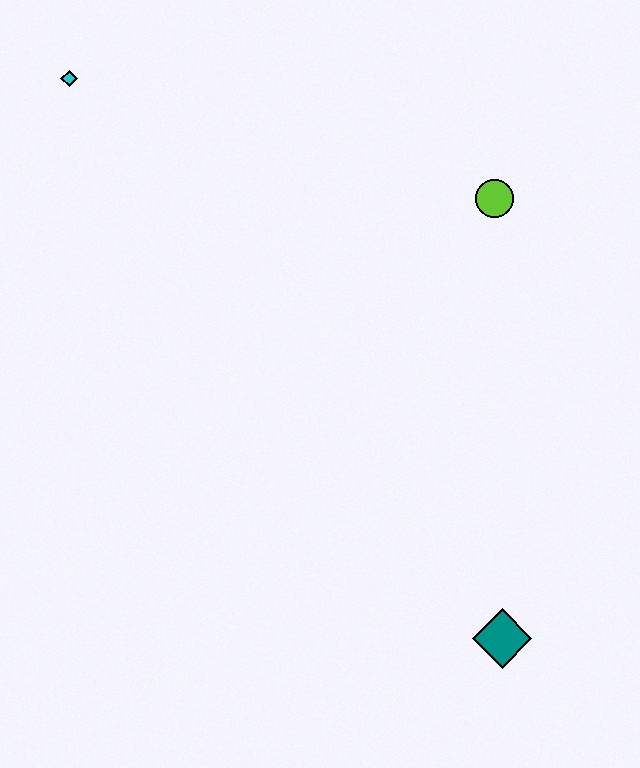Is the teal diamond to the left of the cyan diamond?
No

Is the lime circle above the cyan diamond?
No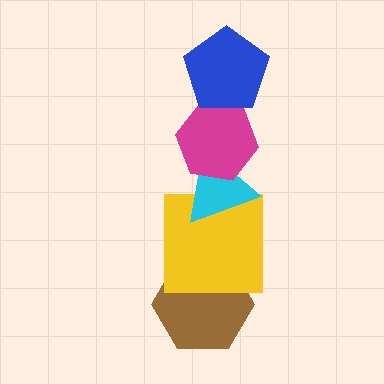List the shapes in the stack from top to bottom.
From top to bottom: the blue pentagon, the magenta hexagon, the cyan triangle, the yellow square, the brown hexagon.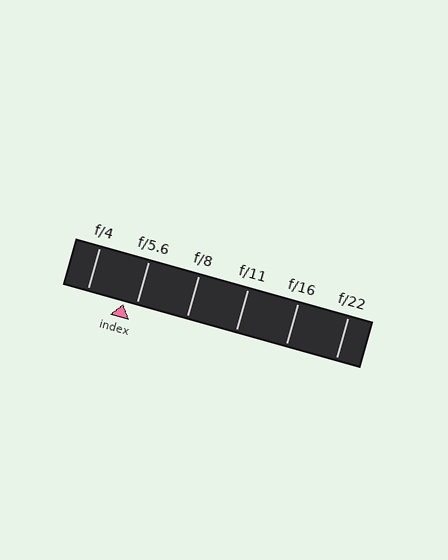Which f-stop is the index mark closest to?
The index mark is closest to f/5.6.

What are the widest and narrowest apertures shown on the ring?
The widest aperture shown is f/4 and the narrowest is f/22.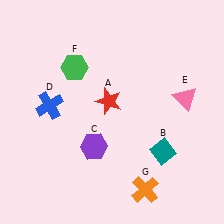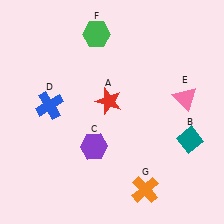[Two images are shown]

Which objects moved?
The objects that moved are: the teal diamond (B), the green hexagon (F).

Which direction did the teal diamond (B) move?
The teal diamond (B) moved right.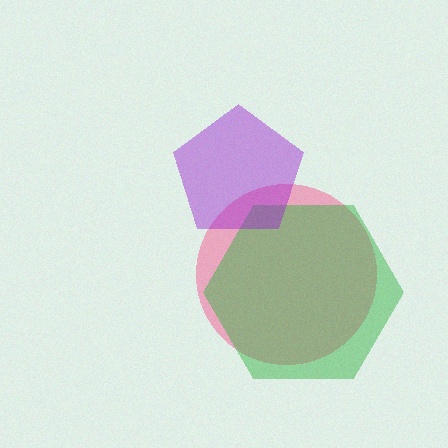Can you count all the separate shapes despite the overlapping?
Yes, there are 3 separate shapes.